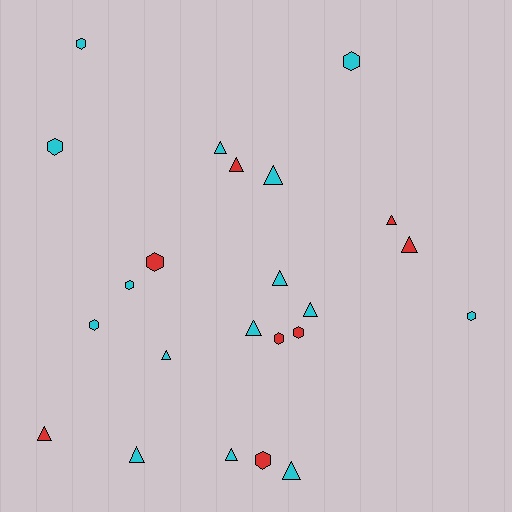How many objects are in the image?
There are 23 objects.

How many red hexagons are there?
There are 4 red hexagons.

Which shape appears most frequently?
Triangle, with 13 objects.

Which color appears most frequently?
Cyan, with 15 objects.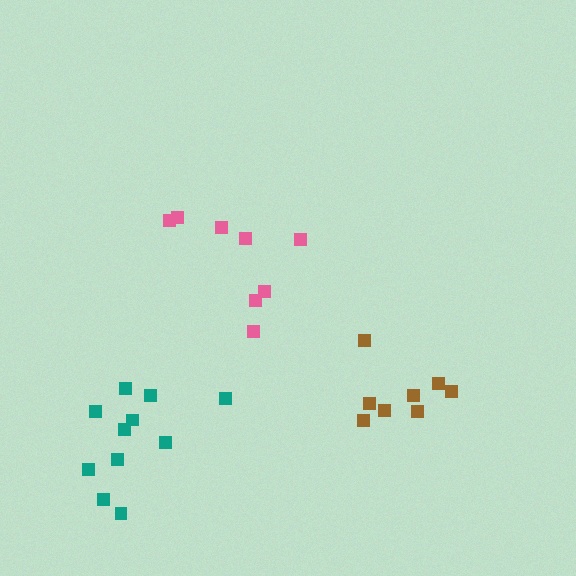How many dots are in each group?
Group 1: 8 dots, Group 2: 8 dots, Group 3: 11 dots (27 total).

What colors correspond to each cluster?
The clusters are colored: brown, pink, teal.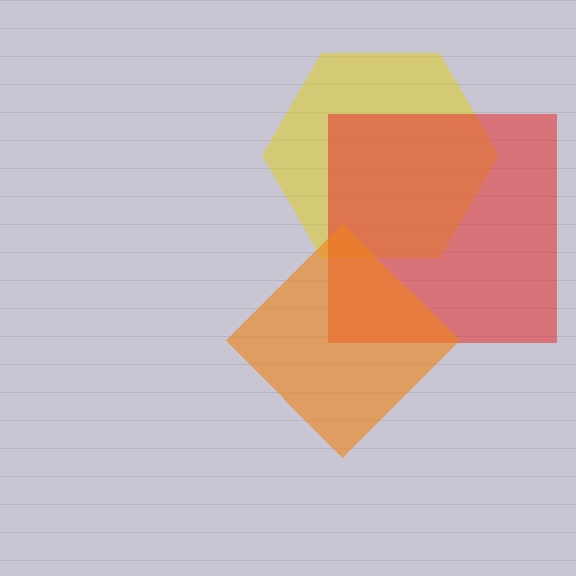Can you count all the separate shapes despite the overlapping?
Yes, there are 3 separate shapes.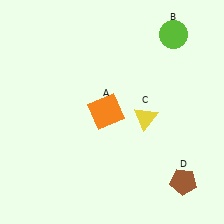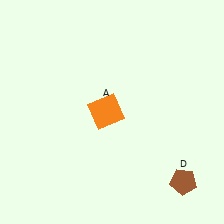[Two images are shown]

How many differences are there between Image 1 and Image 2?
There are 2 differences between the two images.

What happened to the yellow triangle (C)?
The yellow triangle (C) was removed in Image 2. It was in the bottom-right area of Image 1.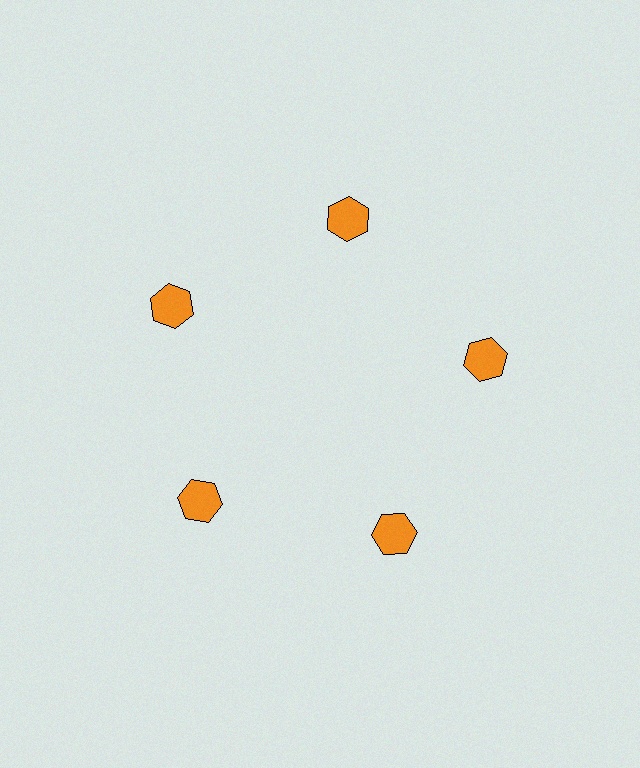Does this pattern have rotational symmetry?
Yes, this pattern has 5-fold rotational symmetry. It looks the same after rotating 72 degrees around the center.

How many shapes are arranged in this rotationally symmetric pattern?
There are 5 shapes, arranged in 5 groups of 1.